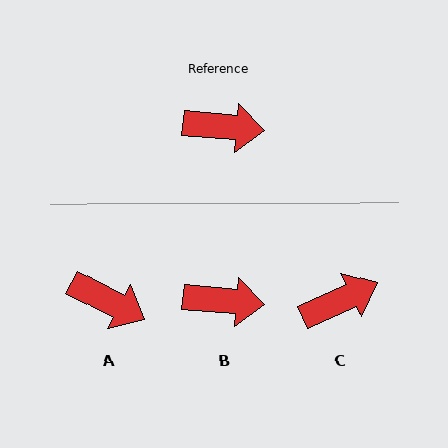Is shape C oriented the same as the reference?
No, it is off by about 30 degrees.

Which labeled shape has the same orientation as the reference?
B.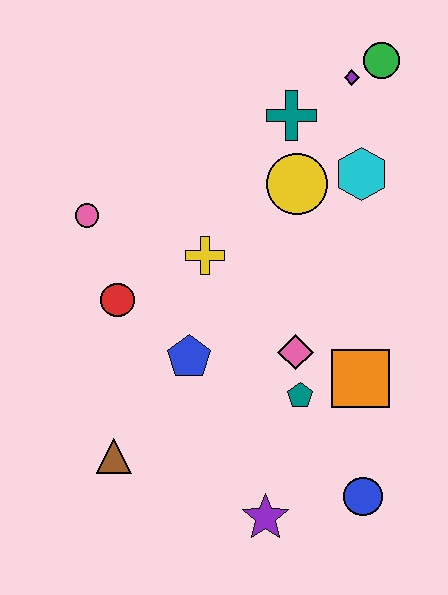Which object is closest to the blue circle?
The purple star is closest to the blue circle.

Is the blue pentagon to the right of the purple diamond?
No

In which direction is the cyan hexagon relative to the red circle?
The cyan hexagon is to the right of the red circle.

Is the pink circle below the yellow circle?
Yes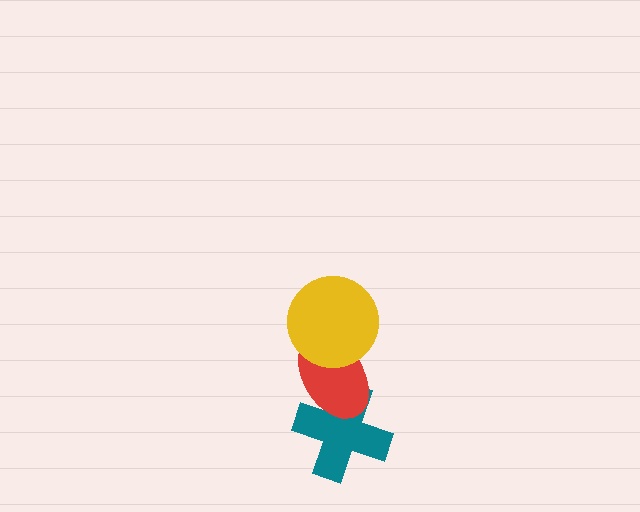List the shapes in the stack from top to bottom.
From top to bottom: the yellow circle, the red ellipse, the teal cross.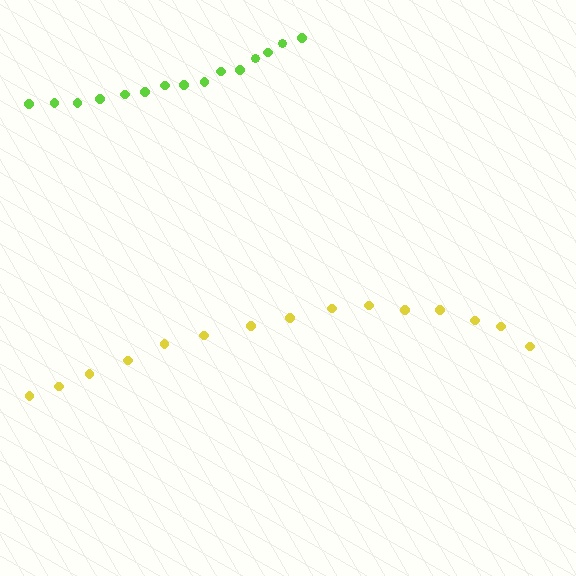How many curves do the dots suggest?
There are 2 distinct paths.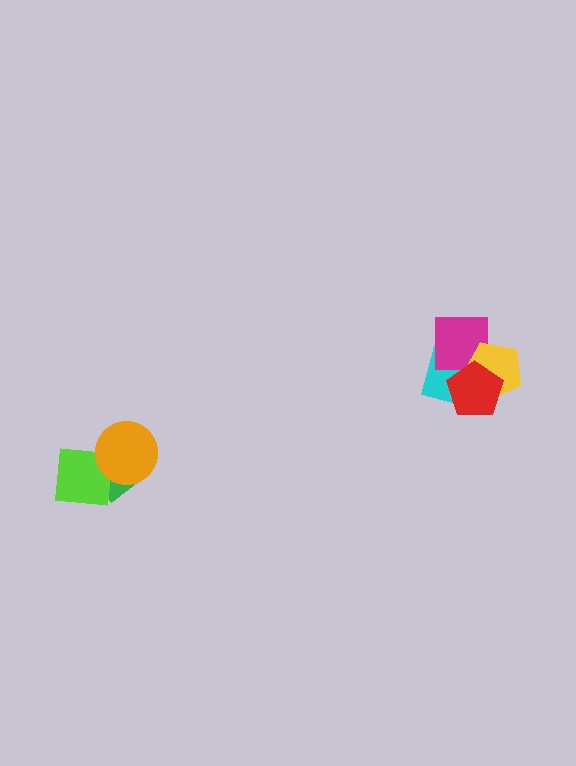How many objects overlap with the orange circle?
2 objects overlap with the orange circle.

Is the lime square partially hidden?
Yes, it is partially covered by another shape.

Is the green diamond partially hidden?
Yes, it is partially covered by another shape.